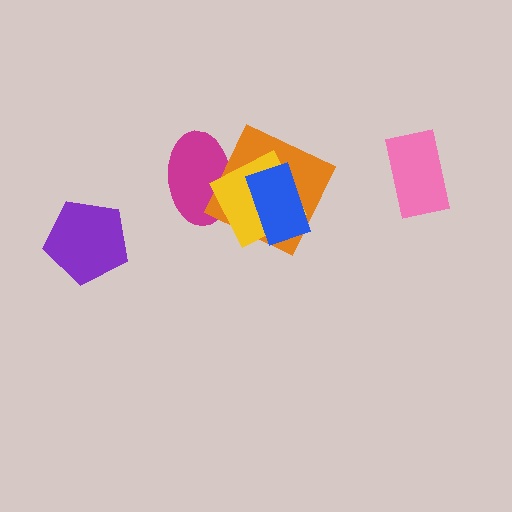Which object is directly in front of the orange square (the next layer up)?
The yellow square is directly in front of the orange square.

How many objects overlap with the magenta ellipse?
2 objects overlap with the magenta ellipse.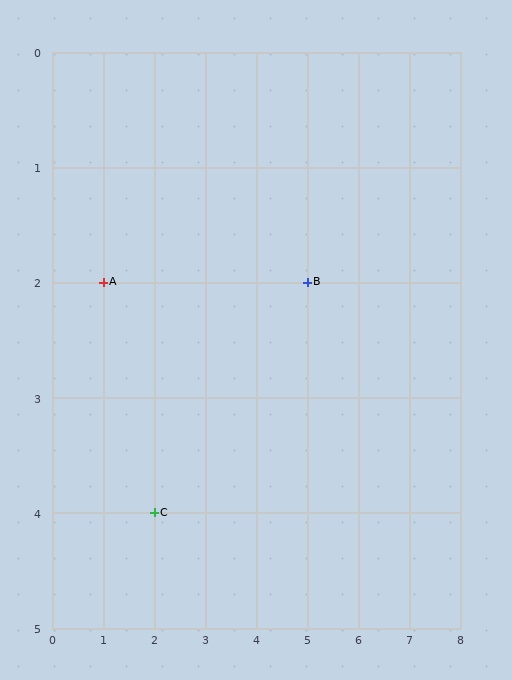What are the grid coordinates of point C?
Point C is at grid coordinates (2, 4).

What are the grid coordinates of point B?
Point B is at grid coordinates (5, 2).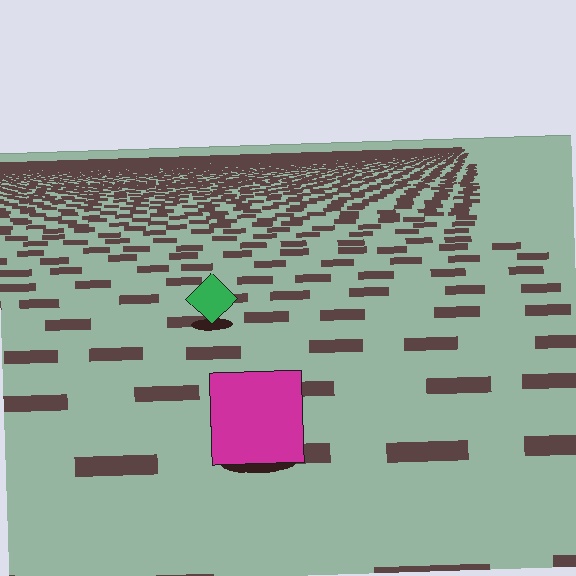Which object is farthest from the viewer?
The green diamond is farthest from the viewer. It appears smaller and the ground texture around it is denser.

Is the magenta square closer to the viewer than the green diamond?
Yes. The magenta square is closer — you can tell from the texture gradient: the ground texture is coarser near it.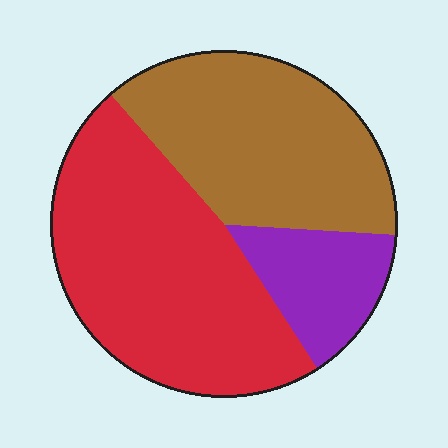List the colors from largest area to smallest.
From largest to smallest: red, brown, purple.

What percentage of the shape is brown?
Brown covers roughly 35% of the shape.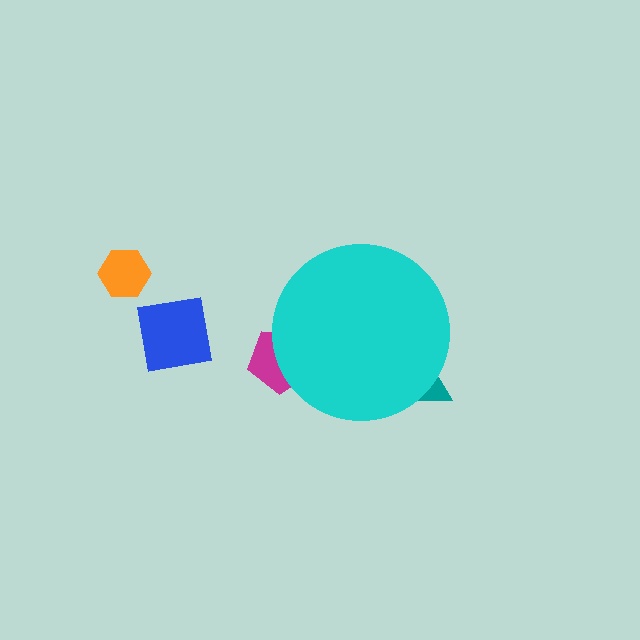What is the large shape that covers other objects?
A cyan circle.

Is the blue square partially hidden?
No, the blue square is fully visible.